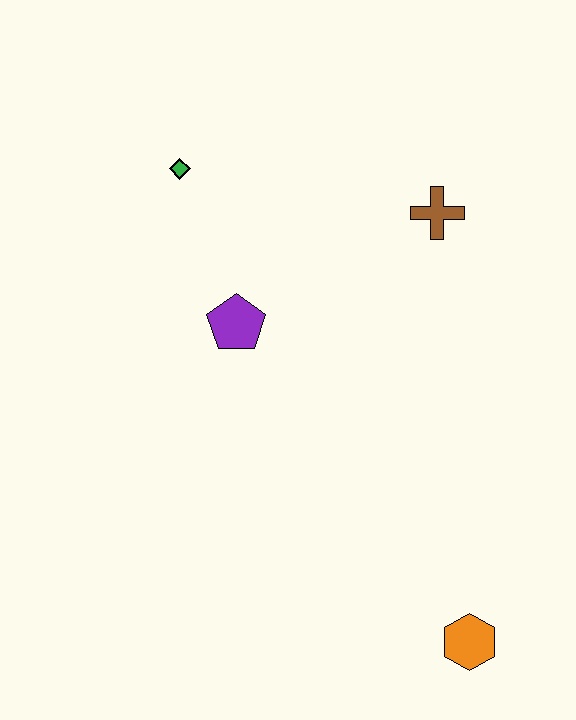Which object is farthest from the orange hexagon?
The green diamond is farthest from the orange hexagon.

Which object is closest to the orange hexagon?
The purple pentagon is closest to the orange hexagon.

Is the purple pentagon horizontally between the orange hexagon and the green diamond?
Yes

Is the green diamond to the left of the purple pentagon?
Yes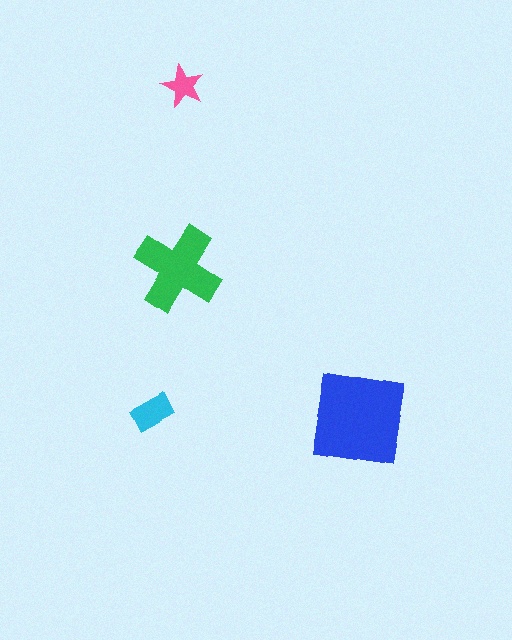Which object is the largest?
The blue square.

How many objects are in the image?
There are 4 objects in the image.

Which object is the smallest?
The pink star.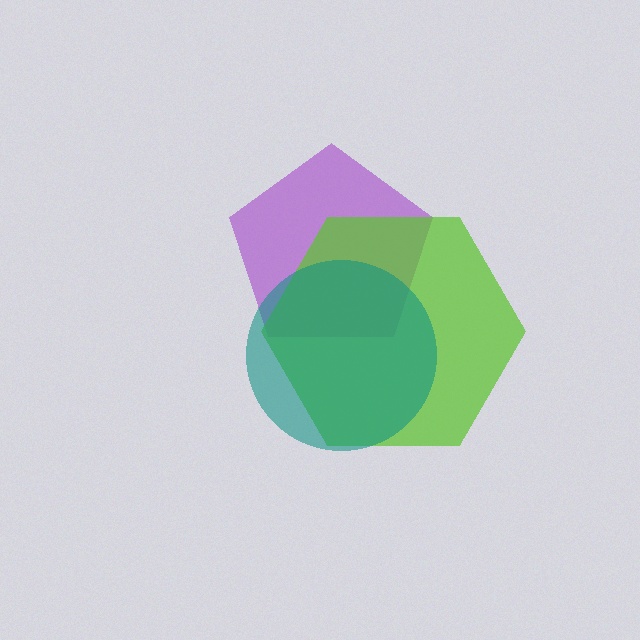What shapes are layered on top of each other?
The layered shapes are: a purple pentagon, a lime hexagon, a teal circle.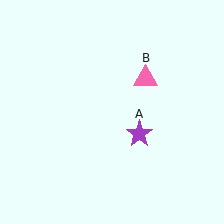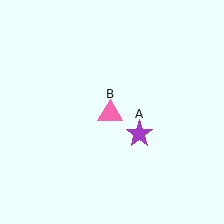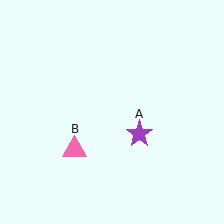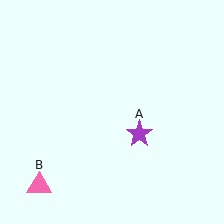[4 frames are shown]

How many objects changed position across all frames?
1 object changed position: pink triangle (object B).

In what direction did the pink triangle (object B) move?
The pink triangle (object B) moved down and to the left.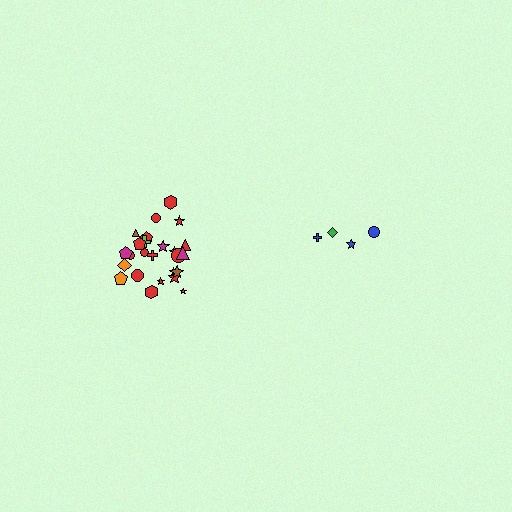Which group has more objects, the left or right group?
The left group.